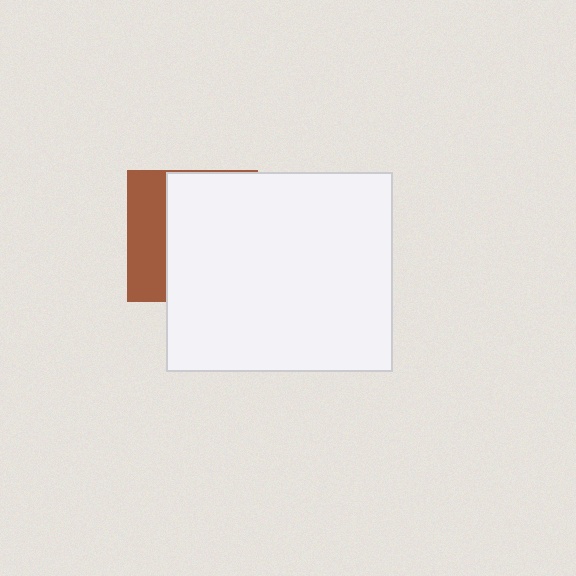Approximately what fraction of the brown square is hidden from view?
Roughly 70% of the brown square is hidden behind the white rectangle.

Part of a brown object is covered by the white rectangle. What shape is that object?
It is a square.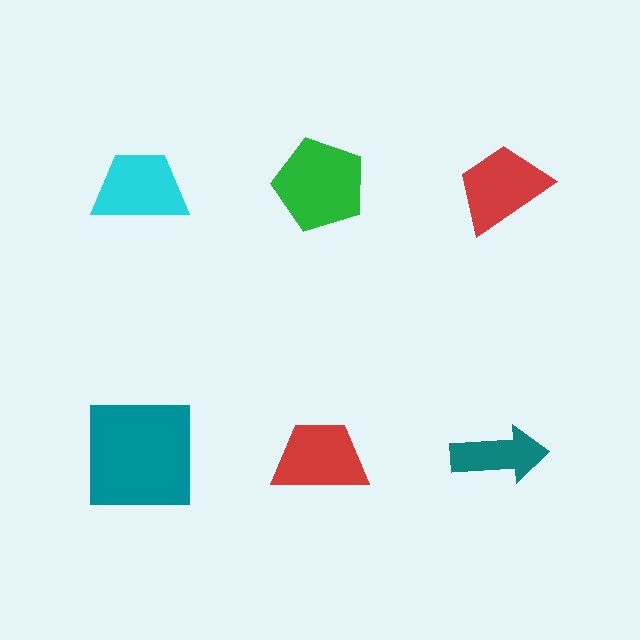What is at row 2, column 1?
A teal square.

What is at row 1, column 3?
A red trapezoid.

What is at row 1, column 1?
A cyan trapezoid.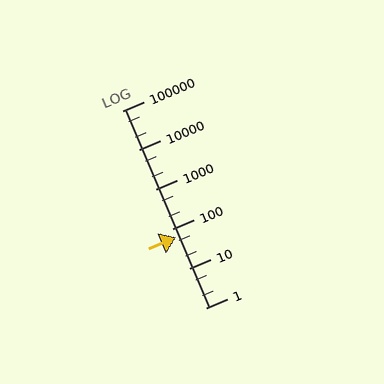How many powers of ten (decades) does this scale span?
The scale spans 5 decades, from 1 to 100000.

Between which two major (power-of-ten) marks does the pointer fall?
The pointer is between 10 and 100.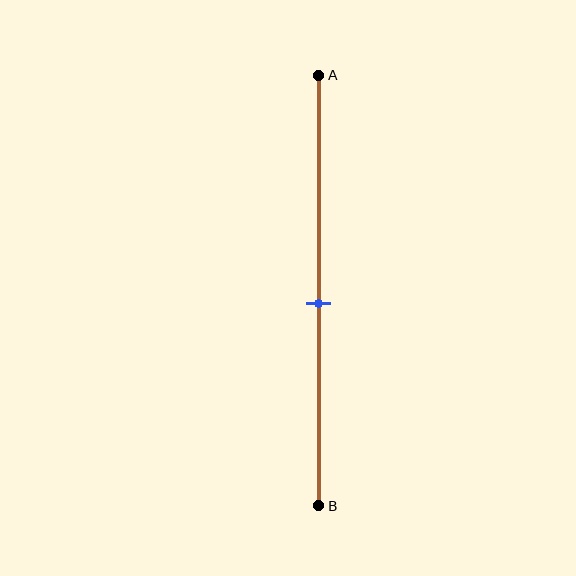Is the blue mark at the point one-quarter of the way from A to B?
No, the mark is at about 55% from A, not at the 25% one-quarter point.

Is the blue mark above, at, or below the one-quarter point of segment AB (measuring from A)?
The blue mark is below the one-quarter point of segment AB.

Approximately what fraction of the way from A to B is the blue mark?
The blue mark is approximately 55% of the way from A to B.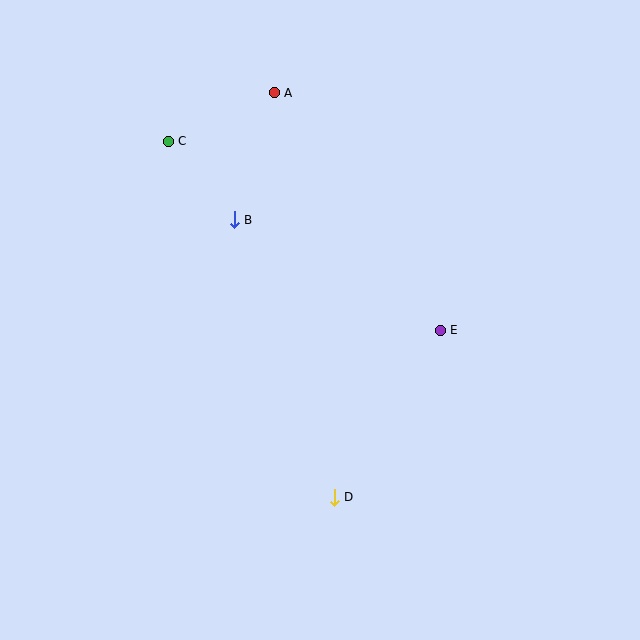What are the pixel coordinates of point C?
Point C is at (168, 141).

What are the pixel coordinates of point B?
Point B is at (234, 220).